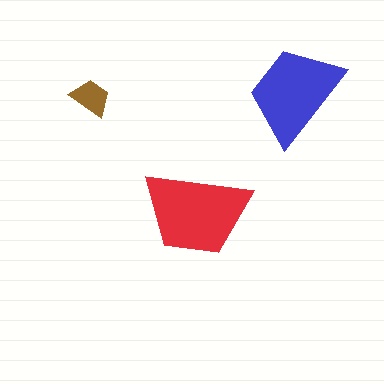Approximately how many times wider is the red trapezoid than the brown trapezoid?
About 2.5 times wider.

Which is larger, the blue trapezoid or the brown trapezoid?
The blue one.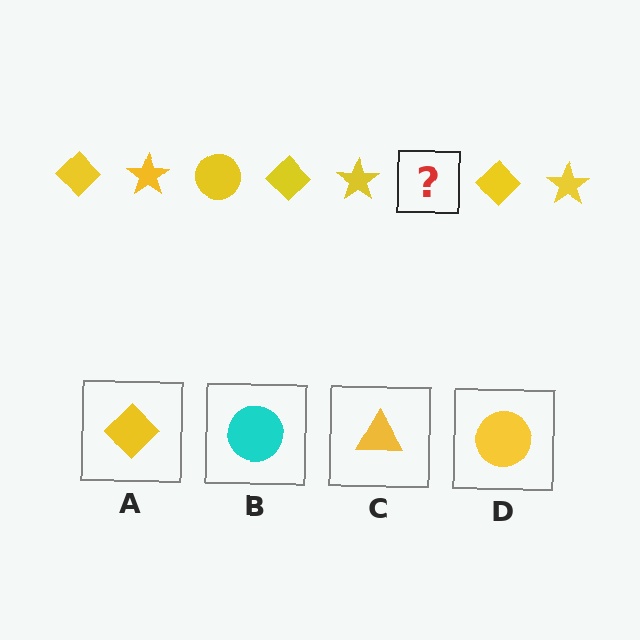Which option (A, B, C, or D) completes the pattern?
D.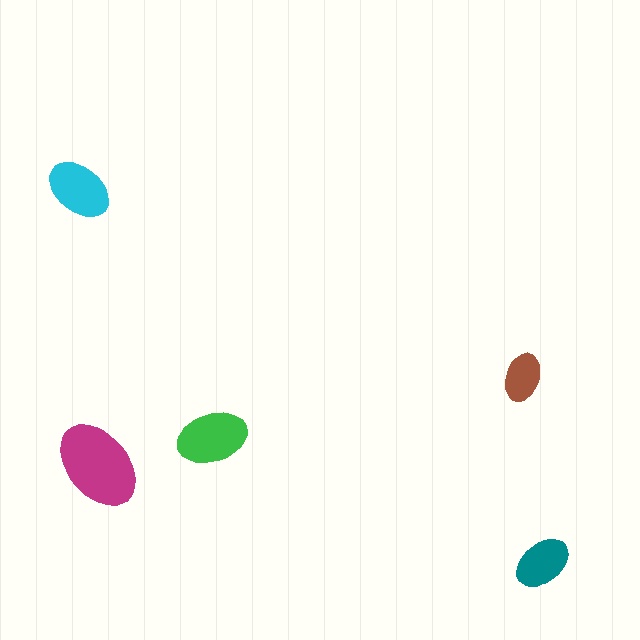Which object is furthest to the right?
The teal ellipse is rightmost.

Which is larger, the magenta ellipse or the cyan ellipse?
The magenta one.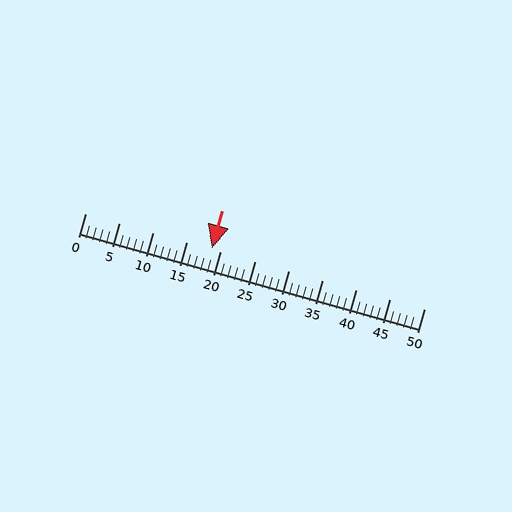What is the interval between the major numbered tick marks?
The major tick marks are spaced 5 units apart.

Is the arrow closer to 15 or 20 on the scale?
The arrow is closer to 20.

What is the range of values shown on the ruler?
The ruler shows values from 0 to 50.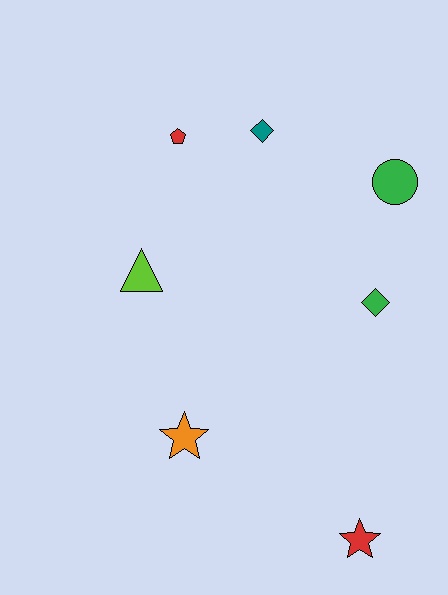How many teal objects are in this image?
There is 1 teal object.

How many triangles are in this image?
There is 1 triangle.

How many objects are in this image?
There are 7 objects.